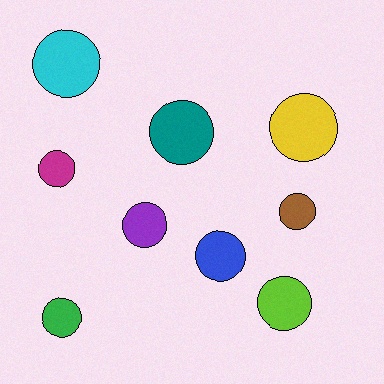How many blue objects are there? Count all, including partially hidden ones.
There is 1 blue object.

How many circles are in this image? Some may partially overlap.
There are 9 circles.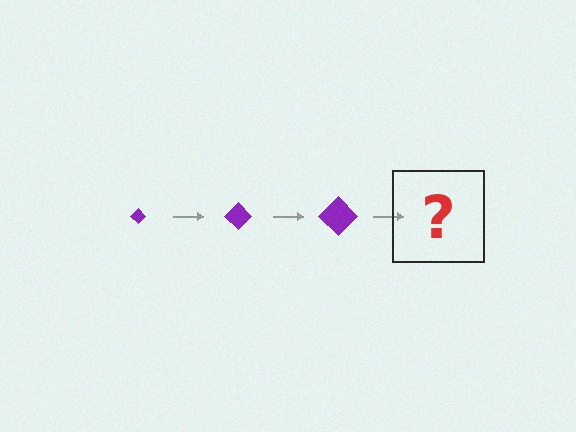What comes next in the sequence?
The next element should be a purple diamond, larger than the previous one.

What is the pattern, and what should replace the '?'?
The pattern is that the diamond gets progressively larger each step. The '?' should be a purple diamond, larger than the previous one.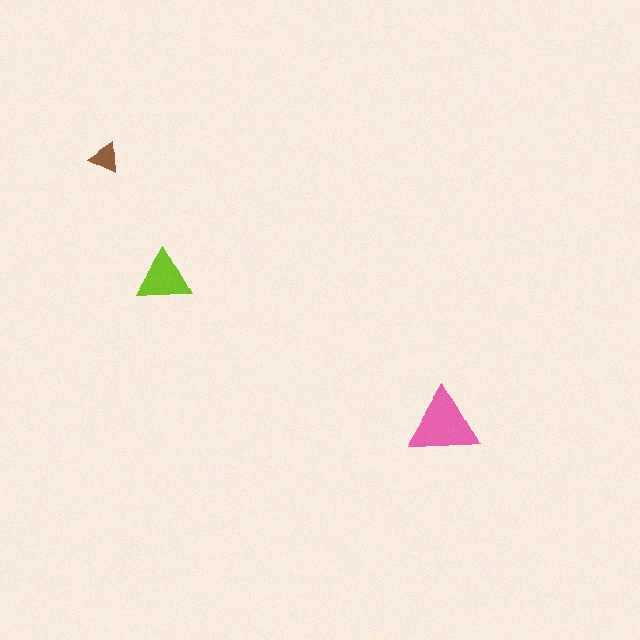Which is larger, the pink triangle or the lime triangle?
The pink one.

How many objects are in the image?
There are 3 objects in the image.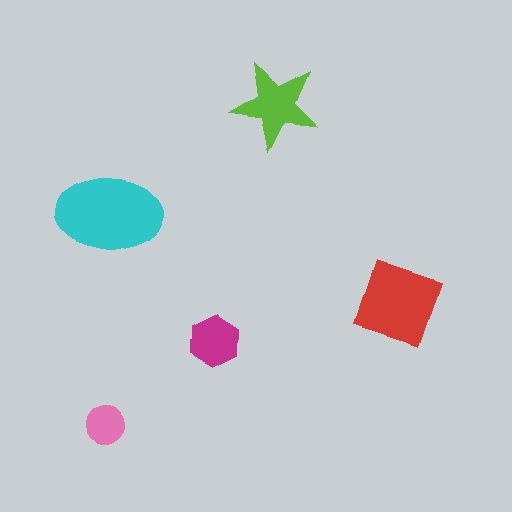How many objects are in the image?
There are 5 objects in the image.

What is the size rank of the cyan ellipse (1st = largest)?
1st.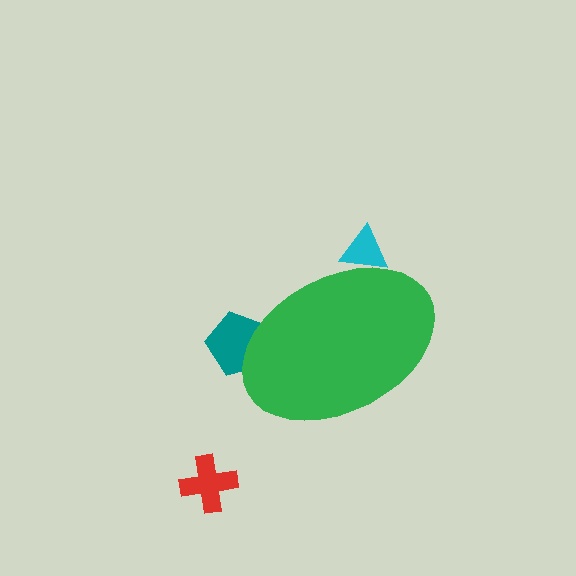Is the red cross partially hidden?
No, the red cross is fully visible.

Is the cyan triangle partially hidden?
Yes, the cyan triangle is partially hidden behind the green ellipse.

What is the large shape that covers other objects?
A green ellipse.